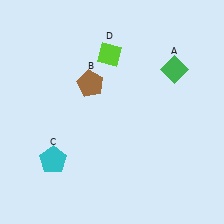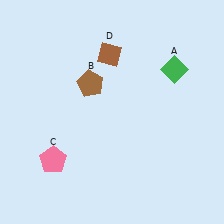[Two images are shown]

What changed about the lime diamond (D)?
In Image 1, D is lime. In Image 2, it changed to brown.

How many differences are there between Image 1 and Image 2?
There are 2 differences between the two images.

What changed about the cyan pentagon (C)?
In Image 1, C is cyan. In Image 2, it changed to pink.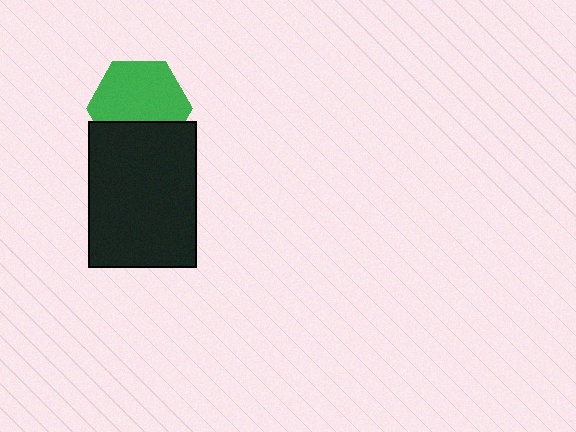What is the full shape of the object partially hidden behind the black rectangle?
The partially hidden object is a green hexagon.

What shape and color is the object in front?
The object in front is a black rectangle.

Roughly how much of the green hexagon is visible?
Most of it is visible (roughly 67%).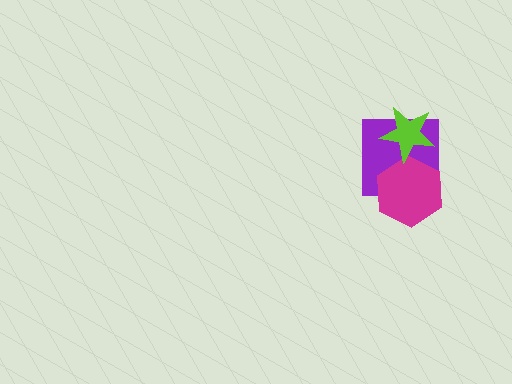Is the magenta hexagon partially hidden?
Yes, it is partially covered by another shape.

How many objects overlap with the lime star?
2 objects overlap with the lime star.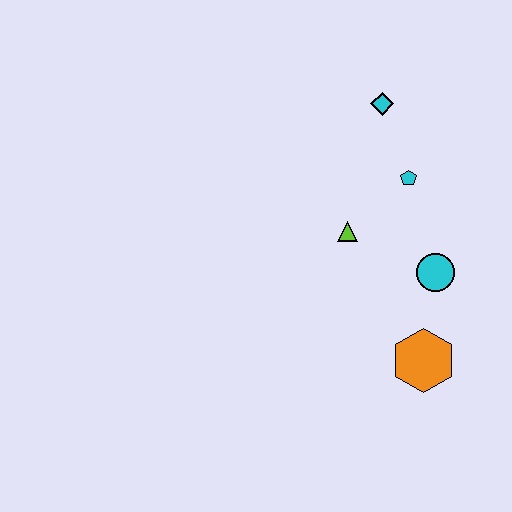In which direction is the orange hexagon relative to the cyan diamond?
The orange hexagon is below the cyan diamond.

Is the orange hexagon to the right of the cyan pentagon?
Yes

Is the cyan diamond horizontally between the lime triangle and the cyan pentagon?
Yes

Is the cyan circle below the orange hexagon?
No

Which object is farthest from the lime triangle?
The orange hexagon is farthest from the lime triangle.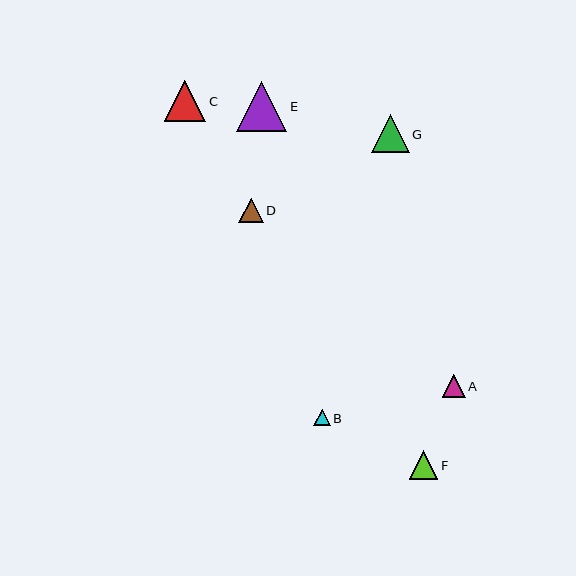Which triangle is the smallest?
Triangle B is the smallest with a size of approximately 17 pixels.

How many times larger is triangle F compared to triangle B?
Triangle F is approximately 1.7 times the size of triangle B.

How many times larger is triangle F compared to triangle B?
Triangle F is approximately 1.7 times the size of triangle B.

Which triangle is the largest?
Triangle E is the largest with a size of approximately 50 pixels.